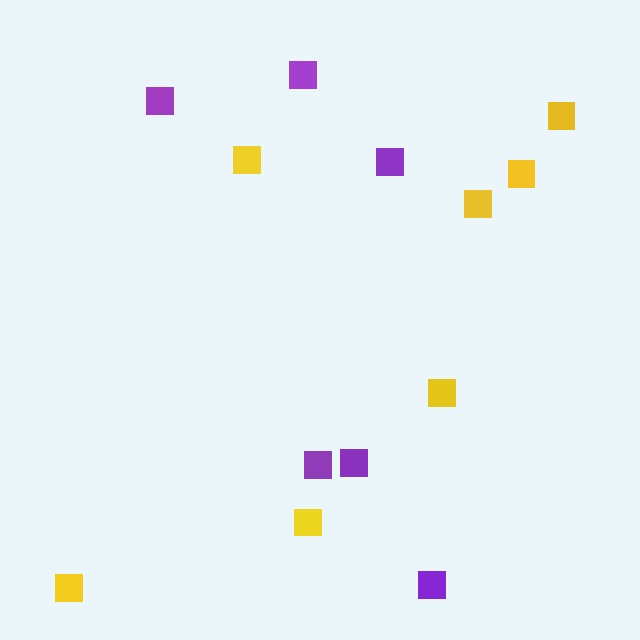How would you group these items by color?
There are 2 groups: one group of purple squares (6) and one group of yellow squares (7).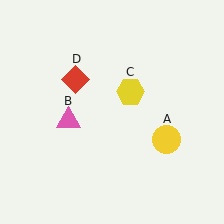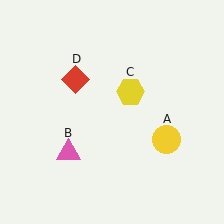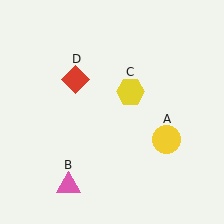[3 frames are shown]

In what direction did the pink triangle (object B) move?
The pink triangle (object B) moved down.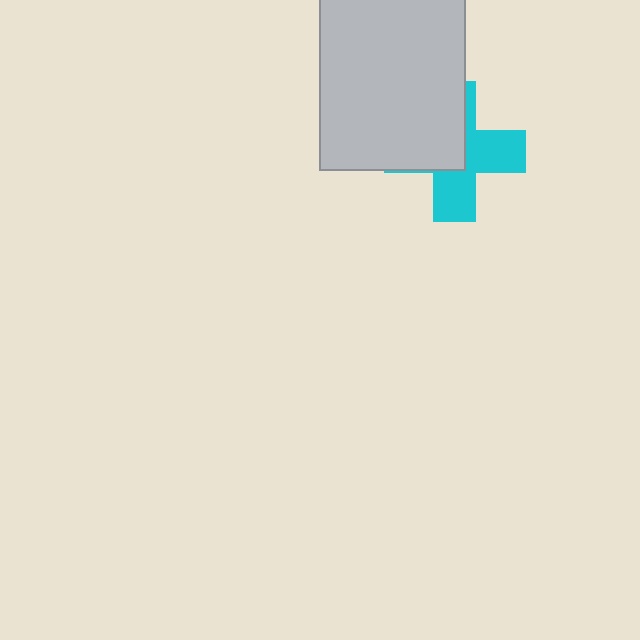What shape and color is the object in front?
The object in front is a light gray rectangle.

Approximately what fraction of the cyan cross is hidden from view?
Roughly 48% of the cyan cross is hidden behind the light gray rectangle.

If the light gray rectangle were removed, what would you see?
You would see the complete cyan cross.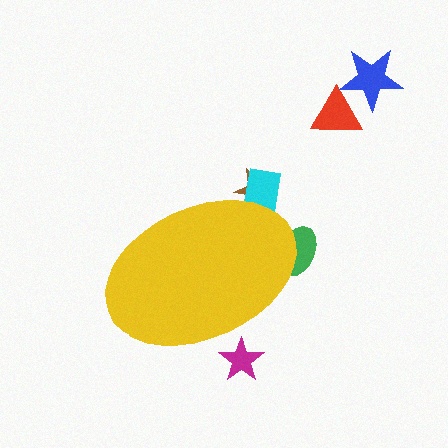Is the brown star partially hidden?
Yes, the brown star is partially hidden behind the yellow ellipse.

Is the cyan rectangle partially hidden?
Yes, the cyan rectangle is partially hidden behind the yellow ellipse.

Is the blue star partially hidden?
No, the blue star is fully visible.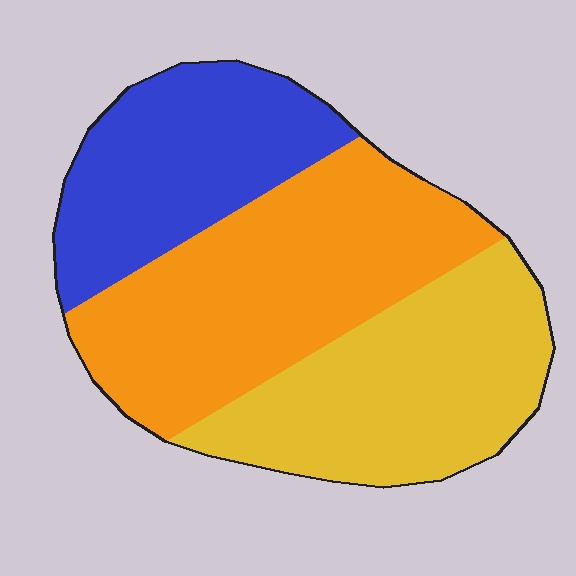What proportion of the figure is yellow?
Yellow covers 33% of the figure.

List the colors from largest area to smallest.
From largest to smallest: orange, yellow, blue.